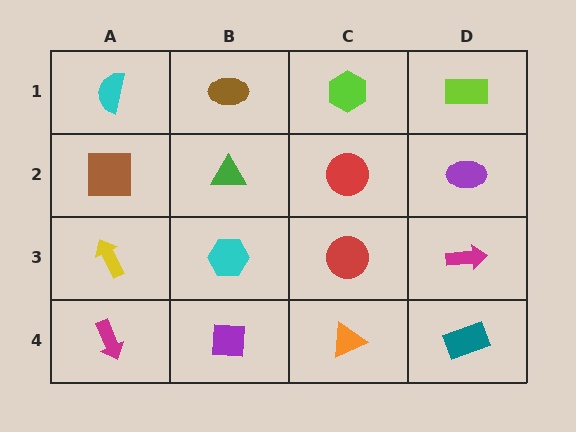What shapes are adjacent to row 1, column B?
A green triangle (row 2, column B), a cyan semicircle (row 1, column A), a lime hexagon (row 1, column C).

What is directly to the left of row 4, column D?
An orange triangle.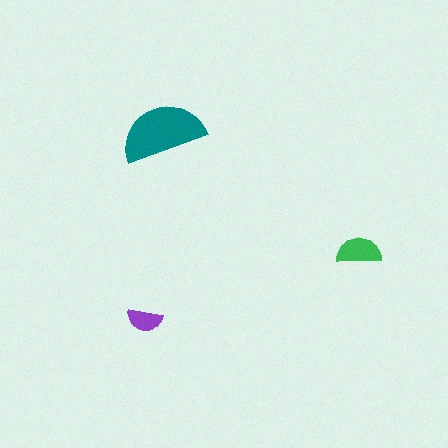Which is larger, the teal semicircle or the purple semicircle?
The teal one.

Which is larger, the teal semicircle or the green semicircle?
The teal one.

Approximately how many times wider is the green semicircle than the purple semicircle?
About 1.5 times wider.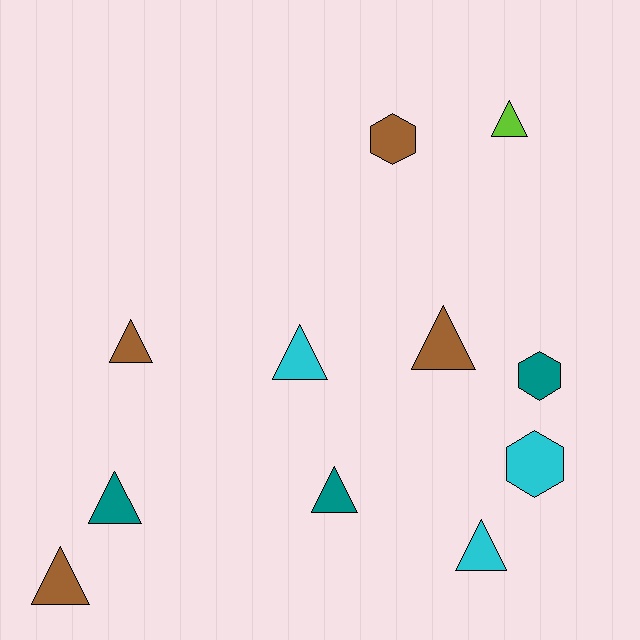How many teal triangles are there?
There are 2 teal triangles.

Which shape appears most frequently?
Triangle, with 8 objects.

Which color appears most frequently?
Brown, with 4 objects.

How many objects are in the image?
There are 11 objects.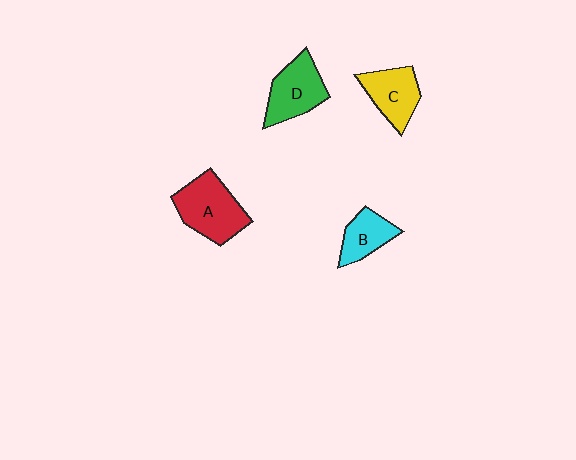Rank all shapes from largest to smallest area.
From largest to smallest: A (red), D (green), C (yellow), B (cyan).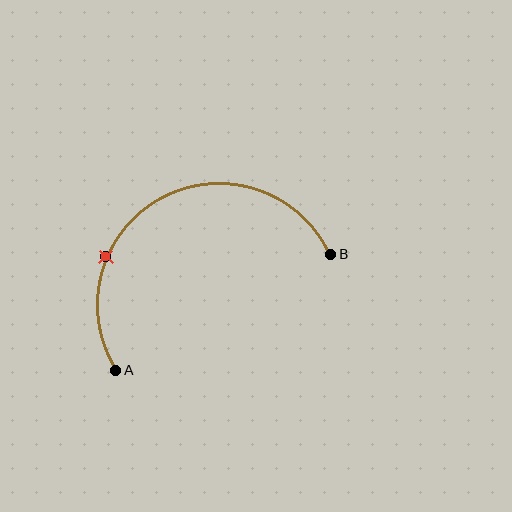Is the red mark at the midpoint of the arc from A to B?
No. The red mark lies on the arc but is closer to endpoint A. The arc midpoint would be at the point on the curve equidistant along the arc from both A and B.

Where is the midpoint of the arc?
The arc midpoint is the point on the curve farthest from the straight line joining A and B. It sits above that line.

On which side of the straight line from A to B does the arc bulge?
The arc bulges above the straight line connecting A and B.